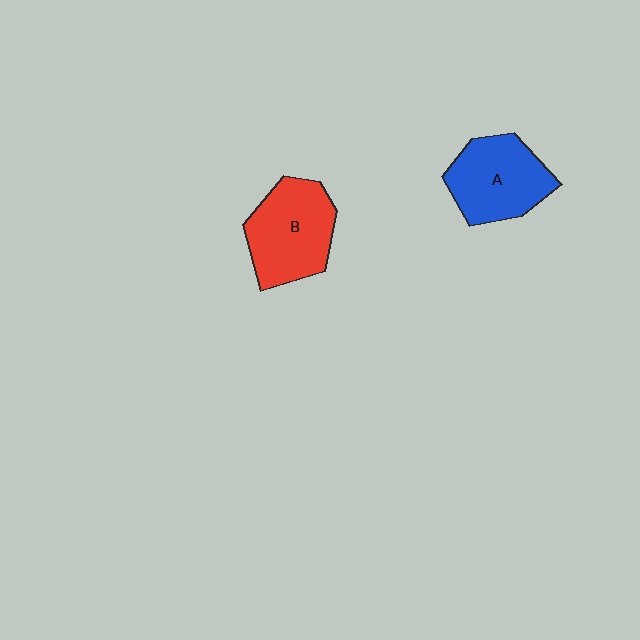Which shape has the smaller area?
Shape A (blue).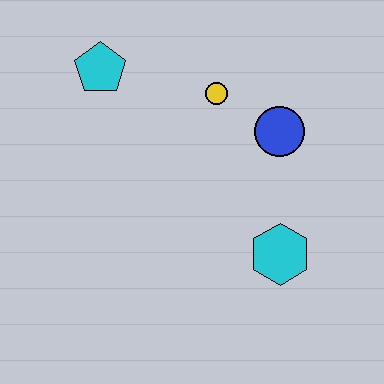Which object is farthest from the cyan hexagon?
The cyan pentagon is farthest from the cyan hexagon.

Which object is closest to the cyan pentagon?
The yellow circle is closest to the cyan pentagon.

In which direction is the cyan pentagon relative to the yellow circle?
The cyan pentagon is to the left of the yellow circle.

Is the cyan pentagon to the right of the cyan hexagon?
No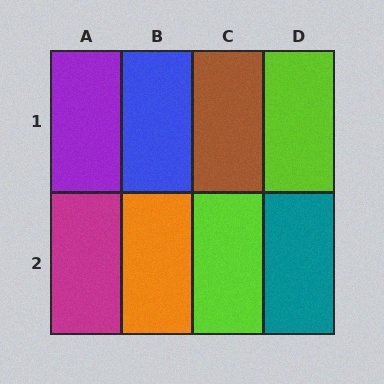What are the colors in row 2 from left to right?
Magenta, orange, lime, teal.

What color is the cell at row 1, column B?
Blue.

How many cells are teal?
1 cell is teal.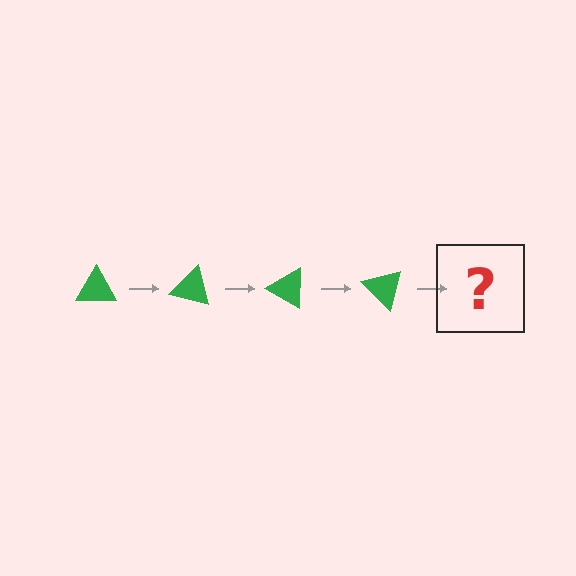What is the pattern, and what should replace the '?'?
The pattern is that the triangle rotates 15 degrees each step. The '?' should be a green triangle rotated 60 degrees.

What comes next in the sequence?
The next element should be a green triangle rotated 60 degrees.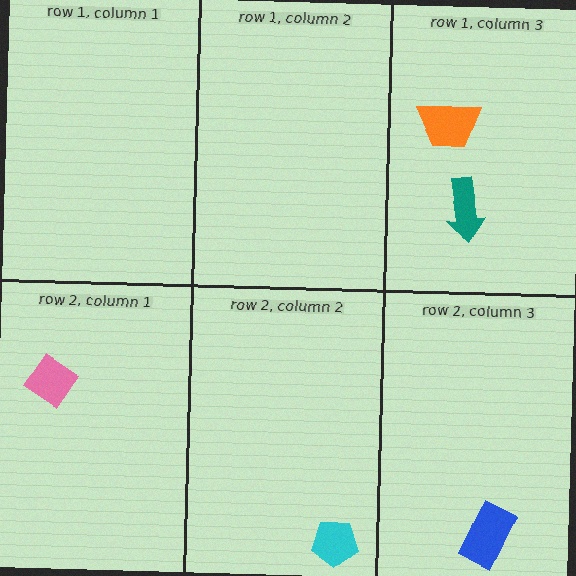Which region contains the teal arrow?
The row 1, column 3 region.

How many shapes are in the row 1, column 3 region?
2.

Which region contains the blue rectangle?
The row 2, column 3 region.